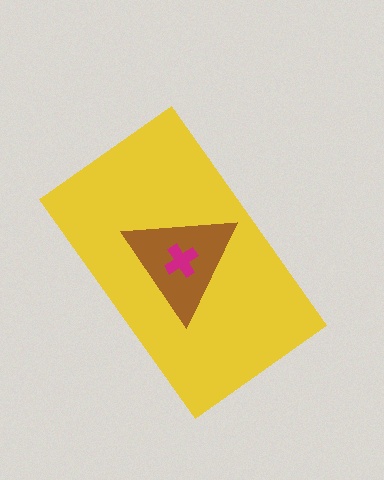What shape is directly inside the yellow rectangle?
The brown triangle.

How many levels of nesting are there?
3.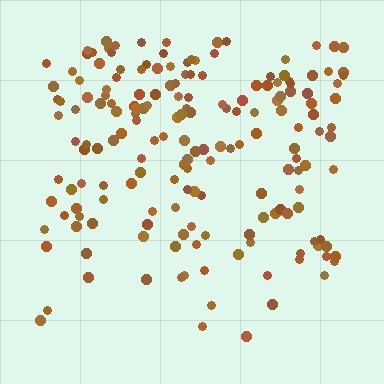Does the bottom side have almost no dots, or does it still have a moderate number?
Still a moderate number, just noticeably fewer than the top.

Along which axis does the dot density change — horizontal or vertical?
Vertical.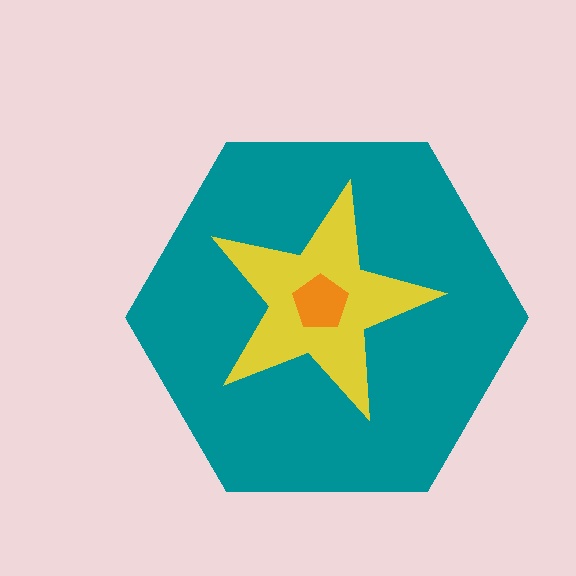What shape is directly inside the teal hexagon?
The yellow star.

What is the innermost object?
The orange pentagon.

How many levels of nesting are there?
3.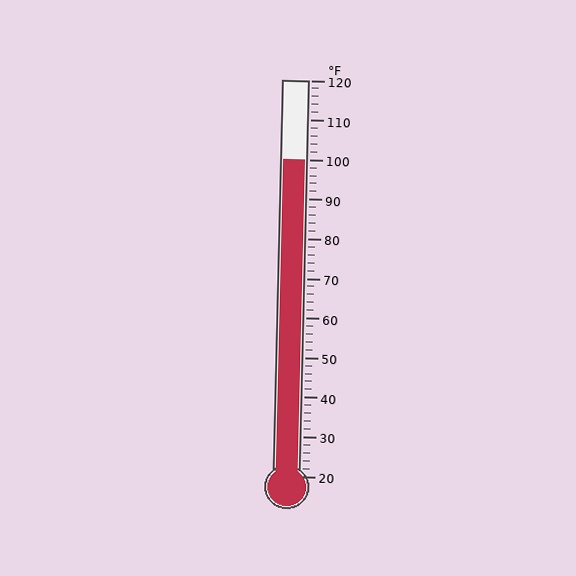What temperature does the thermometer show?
The thermometer shows approximately 100°F.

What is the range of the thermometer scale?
The thermometer scale ranges from 20°F to 120°F.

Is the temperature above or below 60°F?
The temperature is above 60°F.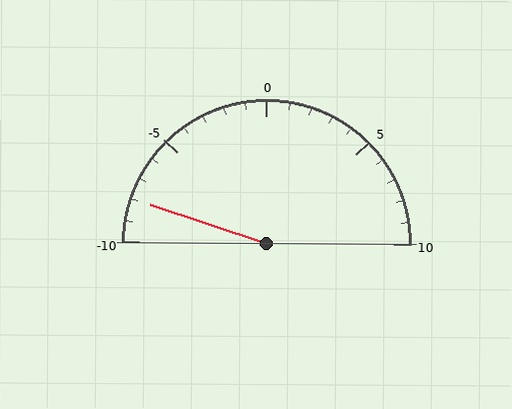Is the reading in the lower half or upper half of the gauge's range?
The reading is in the lower half of the range (-10 to 10).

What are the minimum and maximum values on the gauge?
The gauge ranges from -10 to 10.